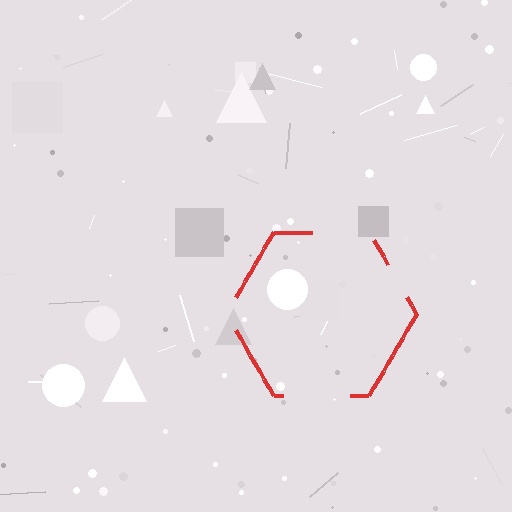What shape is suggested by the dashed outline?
The dashed outline suggests a hexagon.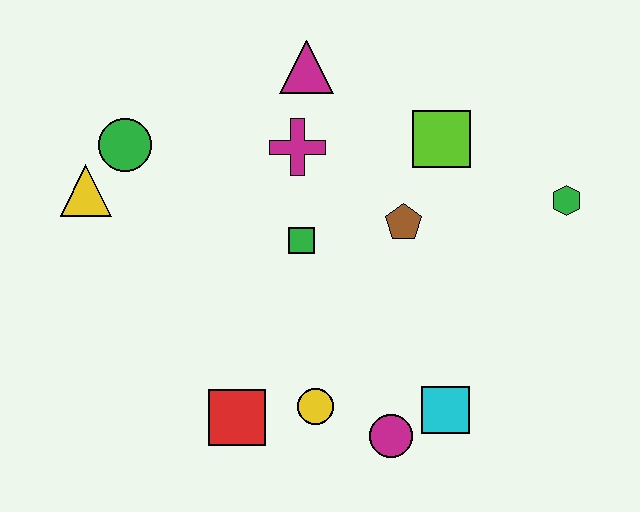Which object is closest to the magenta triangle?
The magenta cross is closest to the magenta triangle.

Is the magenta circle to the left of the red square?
No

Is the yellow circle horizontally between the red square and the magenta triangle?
No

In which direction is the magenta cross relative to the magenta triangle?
The magenta cross is below the magenta triangle.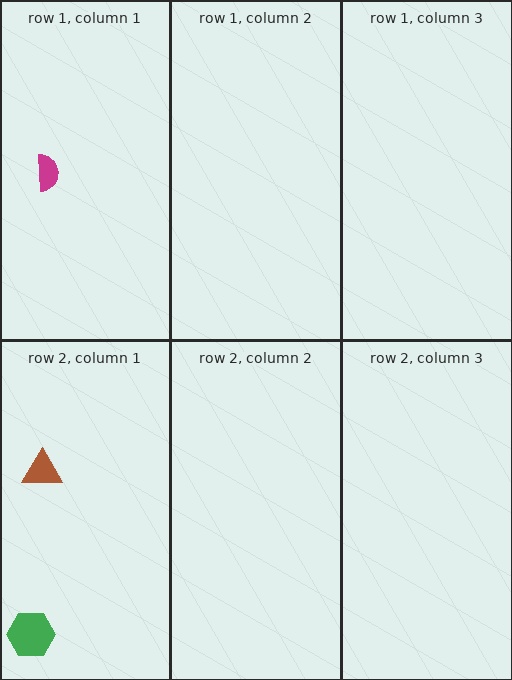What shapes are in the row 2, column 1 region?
The brown triangle, the green hexagon.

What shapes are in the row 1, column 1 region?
The magenta semicircle.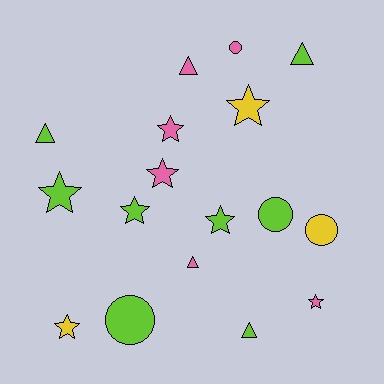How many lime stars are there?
There are 3 lime stars.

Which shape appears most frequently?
Star, with 8 objects.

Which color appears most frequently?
Lime, with 8 objects.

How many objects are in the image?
There are 17 objects.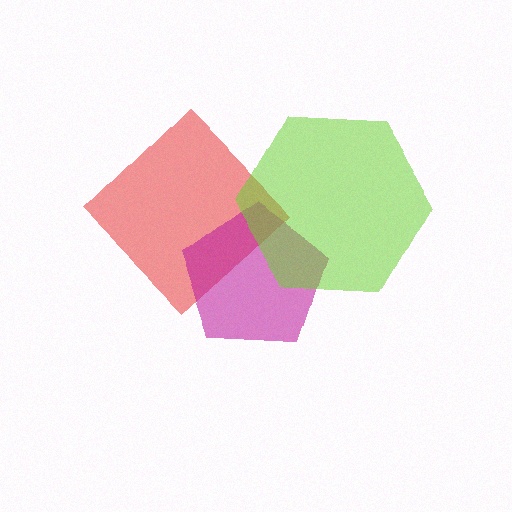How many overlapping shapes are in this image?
There are 3 overlapping shapes in the image.